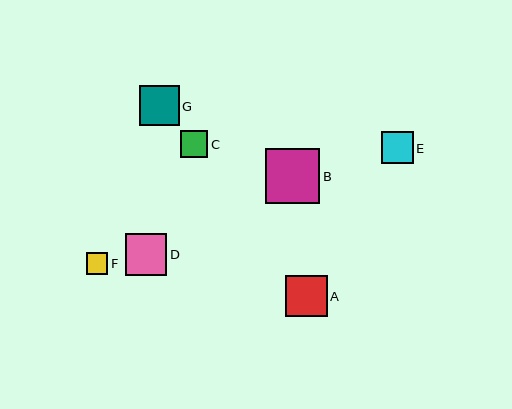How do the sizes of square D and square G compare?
Square D and square G are approximately the same size.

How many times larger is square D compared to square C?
Square D is approximately 1.5 times the size of square C.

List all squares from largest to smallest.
From largest to smallest: B, D, A, G, E, C, F.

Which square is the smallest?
Square F is the smallest with a size of approximately 21 pixels.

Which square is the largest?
Square B is the largest with a size of approximately 55 pixels.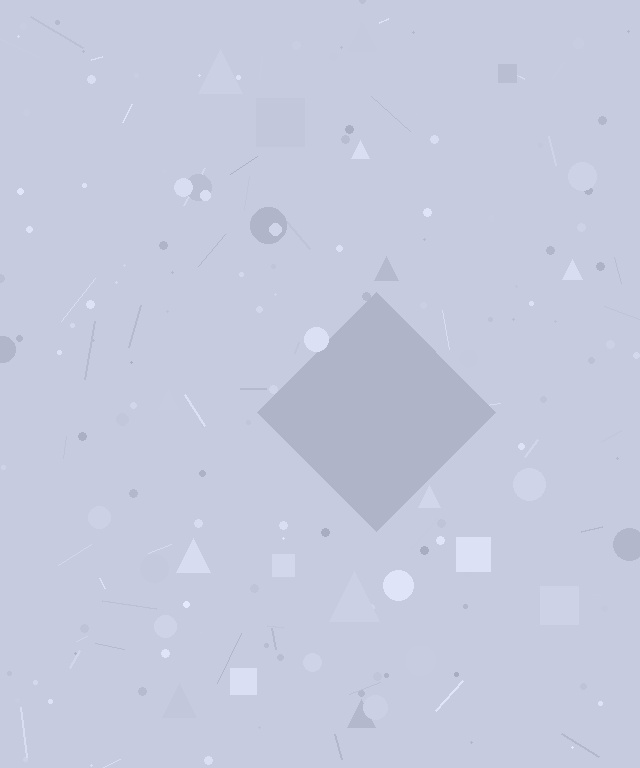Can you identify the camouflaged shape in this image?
The camouflaged shape is a diamond.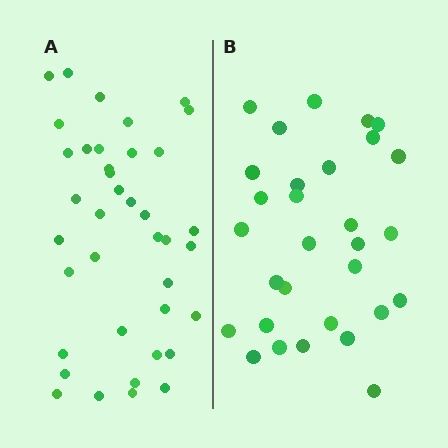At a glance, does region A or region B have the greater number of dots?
Region A (the left region) has more dots.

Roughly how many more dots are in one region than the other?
Region A has roughly 8 or so more dots than region B.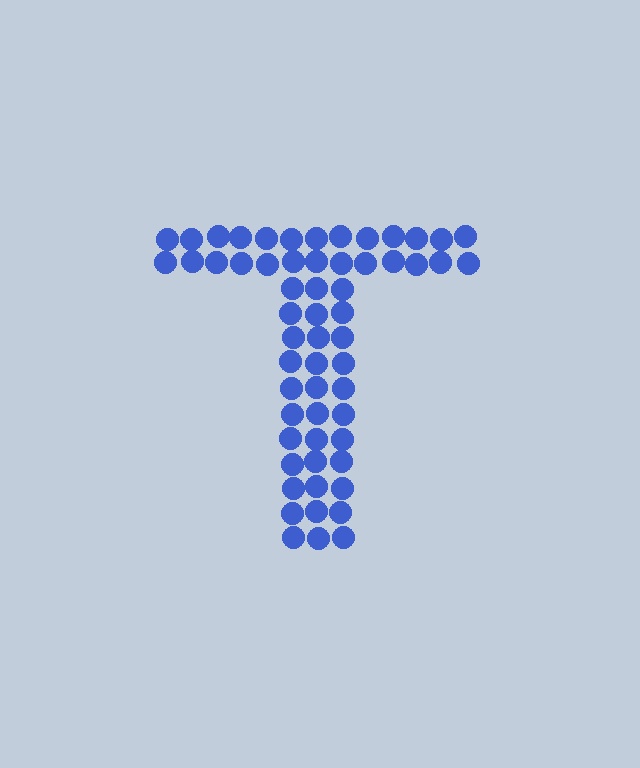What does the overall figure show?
The overall figure shows the letter T.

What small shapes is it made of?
It is made of small circles.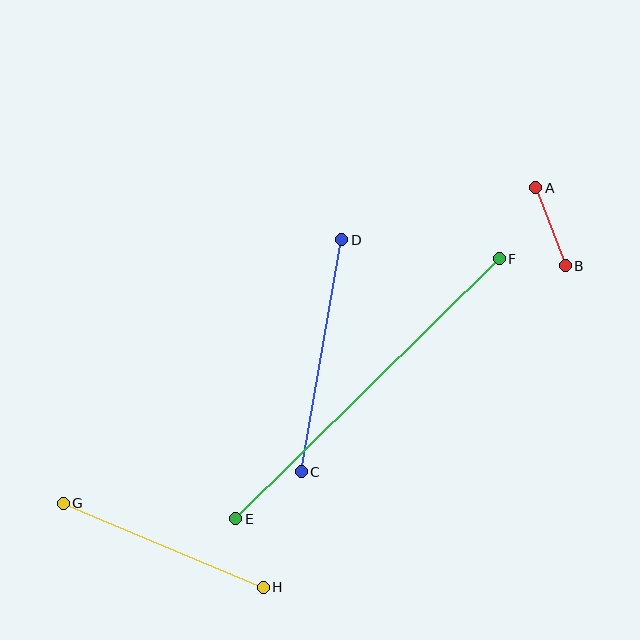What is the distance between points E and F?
The distance is approximately 370 pixels.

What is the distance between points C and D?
The distance is approximately 236 pixels.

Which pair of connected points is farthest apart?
Points E and F are farthest apart.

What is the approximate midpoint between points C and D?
The midpoint is at approximately (321, 356) pixels.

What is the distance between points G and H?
The distance is approximately 217 pixels.